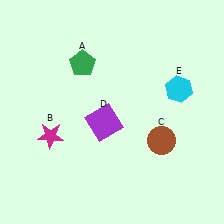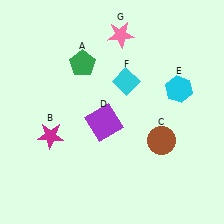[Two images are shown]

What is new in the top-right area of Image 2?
A cyan diamond (F) was added in the top-right area of Image 2.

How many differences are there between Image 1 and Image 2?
There are 2 differences between the two images.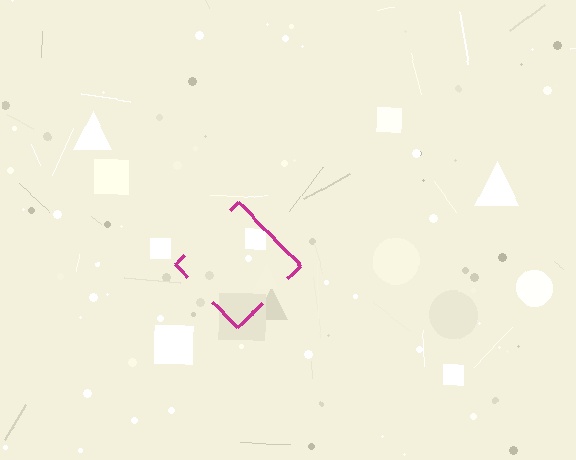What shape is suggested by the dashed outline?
The dashed outline suggests a diamond.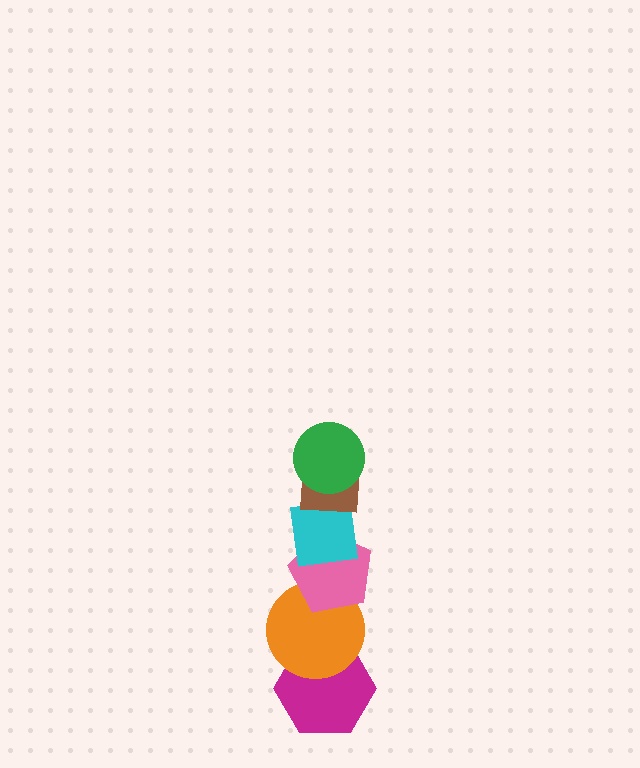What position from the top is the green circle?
The green circle is 1st from the top.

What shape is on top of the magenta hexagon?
The orange circle is on top of the magenta hexagon.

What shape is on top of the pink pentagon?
The cyan square is on top of the pink pentagon.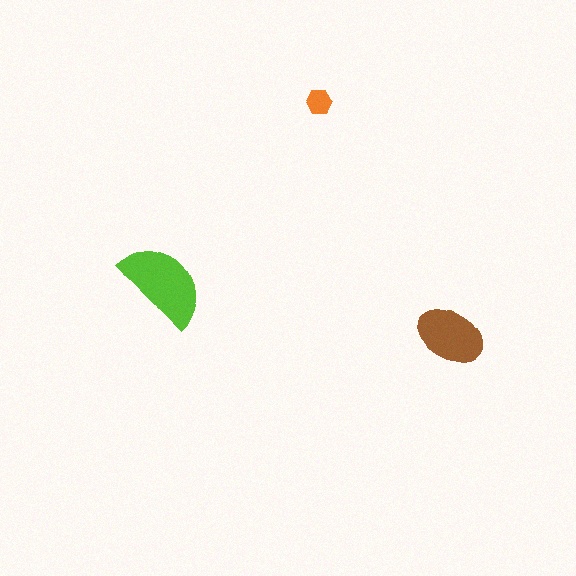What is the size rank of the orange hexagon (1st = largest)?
3rd.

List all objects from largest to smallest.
The lime semicircle, the brown ellipse, the orange hexagon.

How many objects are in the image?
There are 3 objects in the image.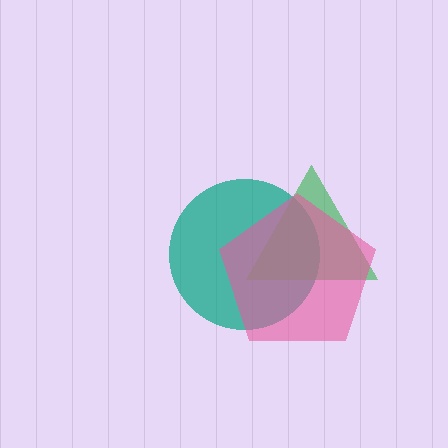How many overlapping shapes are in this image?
There are 3 overlapping shapes in the image.